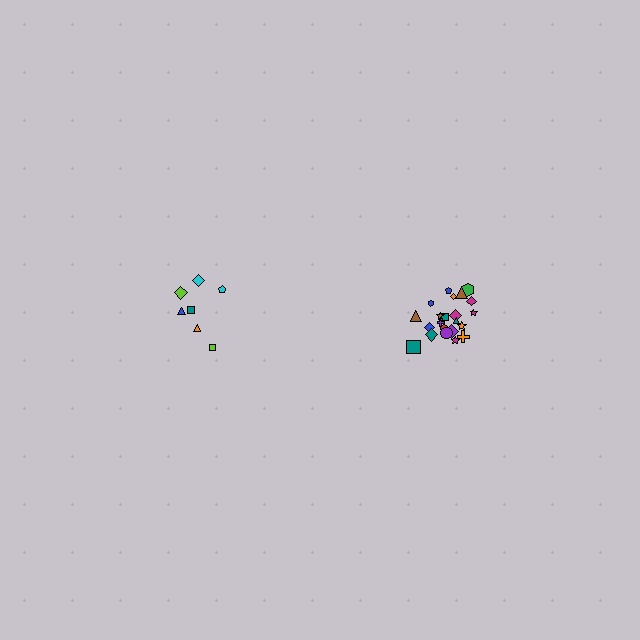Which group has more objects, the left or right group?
The right group.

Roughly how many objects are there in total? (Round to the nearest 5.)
Roughly 30 objects in total.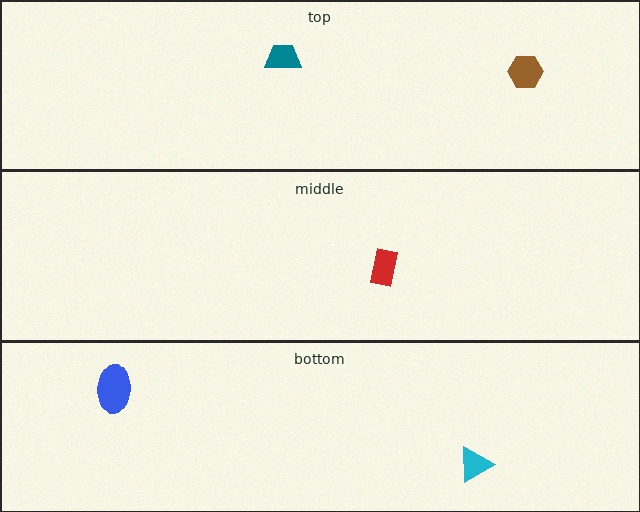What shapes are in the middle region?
The red rectangle.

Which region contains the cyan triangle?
The bottom region.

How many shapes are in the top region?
2.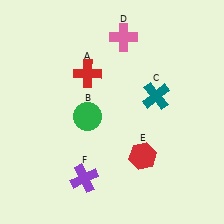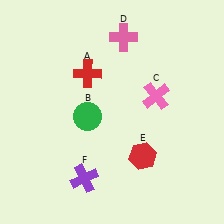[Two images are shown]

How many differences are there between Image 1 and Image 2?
There is 1 difference between the two images.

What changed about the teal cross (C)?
In Image 1, C is teal. In Image 2, it changed to pink.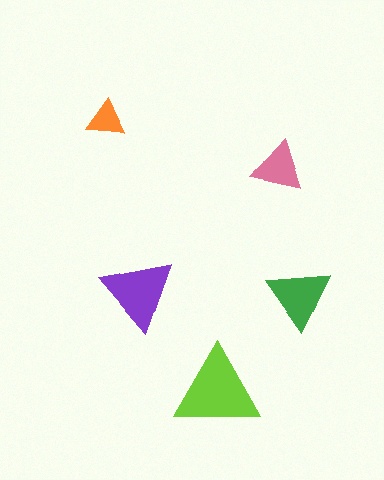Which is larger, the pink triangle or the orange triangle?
The pink one.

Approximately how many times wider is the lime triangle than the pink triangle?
About 1.5 times wider.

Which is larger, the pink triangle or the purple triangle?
The purple one.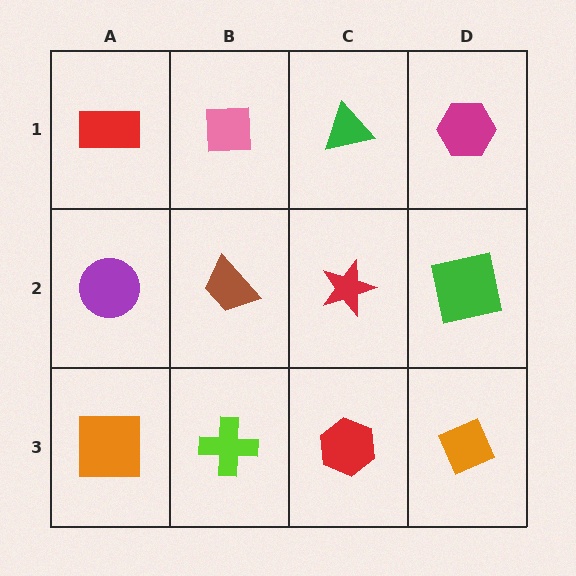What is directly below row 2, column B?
A lime cross.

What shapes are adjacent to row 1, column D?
A green square (row 2, column D), a green triangle (row 1, column C).